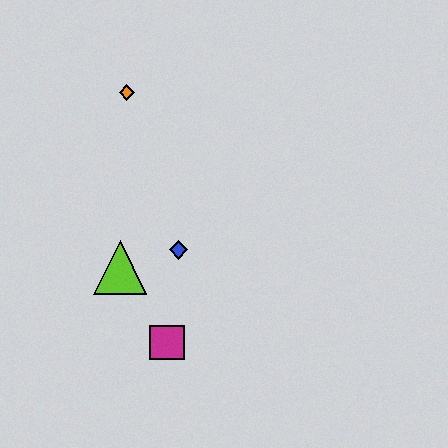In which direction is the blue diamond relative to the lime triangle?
The blue diamond is to the right of the lime triangle.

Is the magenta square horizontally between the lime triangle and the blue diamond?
Yes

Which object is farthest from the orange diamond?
The magenta square is farthest from the orange diamond.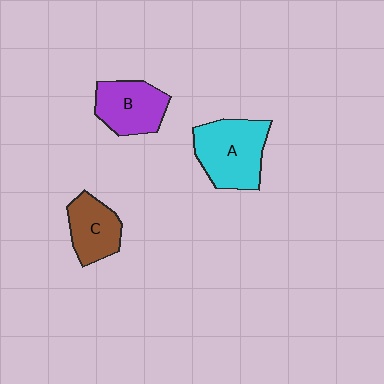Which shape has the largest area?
Shape A (cyan).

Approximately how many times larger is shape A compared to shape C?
Approximately 1.5 times.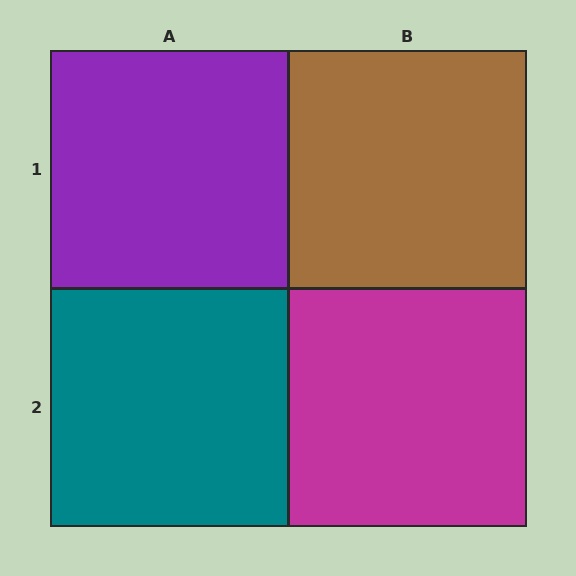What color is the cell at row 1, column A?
Purple.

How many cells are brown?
1 cell is brown.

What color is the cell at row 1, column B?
Brown.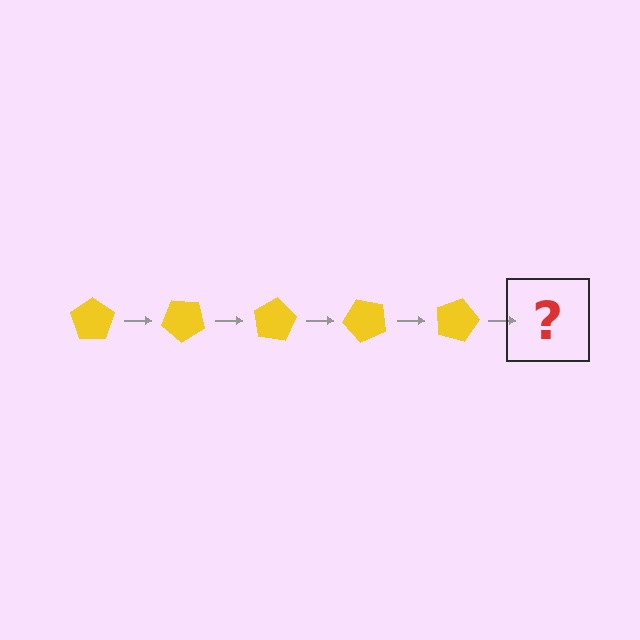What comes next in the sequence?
The next element should be a yellow pentagon rotated 200 degrees.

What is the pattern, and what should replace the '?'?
The pattern is that the pentagon rotates 40 degrees each step. The '?' should be a yellow pentagon rotated 200 degrees.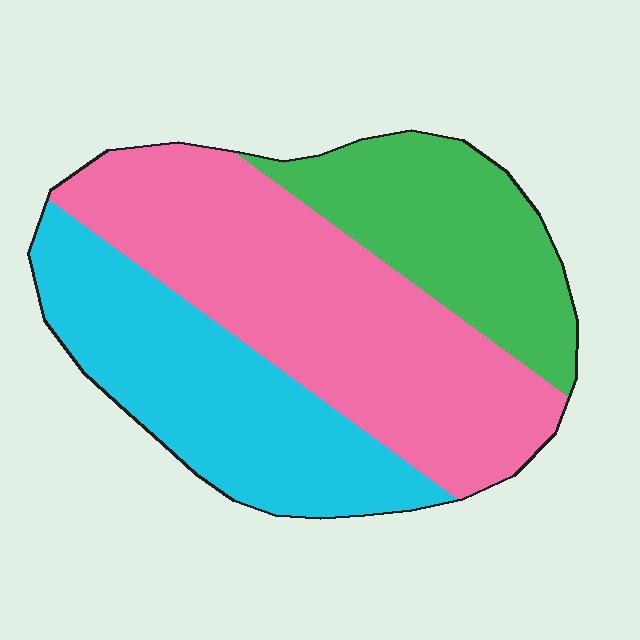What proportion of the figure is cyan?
Cyan takes up between a quarter and a half of the figure.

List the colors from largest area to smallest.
From largest to smallest: pink, cyan, green.